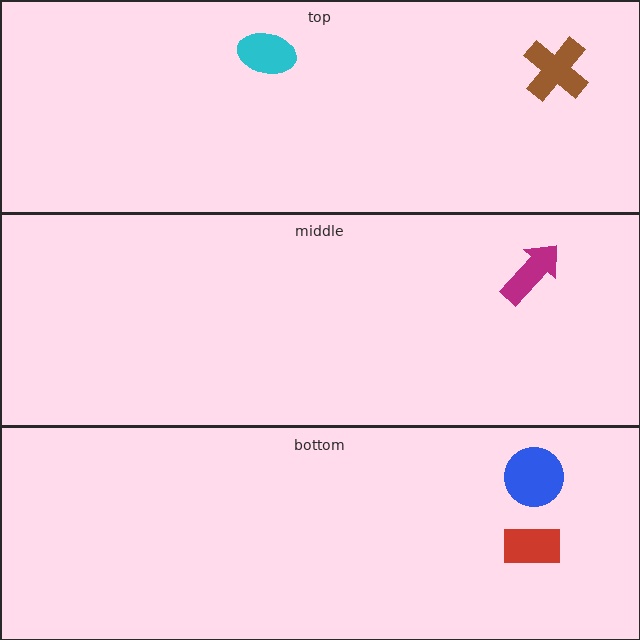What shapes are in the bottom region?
The red rectangle, the blue circle.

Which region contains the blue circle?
The bottom region.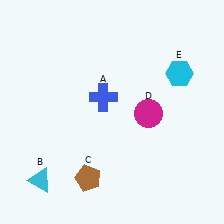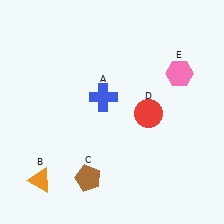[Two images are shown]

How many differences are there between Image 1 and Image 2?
There are 3 differences between the two images.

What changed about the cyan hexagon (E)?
In Image 1, E is cyan. In Image 2, it changed to pink.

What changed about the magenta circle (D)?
In Image 1, D is magenta. In Image 2, it changed to red.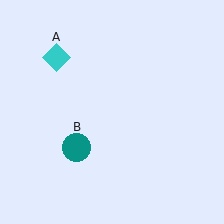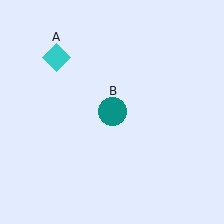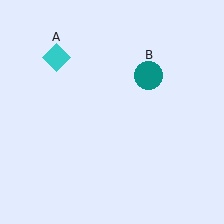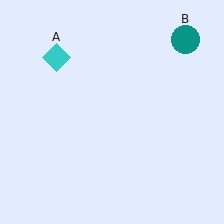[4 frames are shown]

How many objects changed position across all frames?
1 object changed position: teal circle (object B).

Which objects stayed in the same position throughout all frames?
Cyan diamond (object A) remained stationary.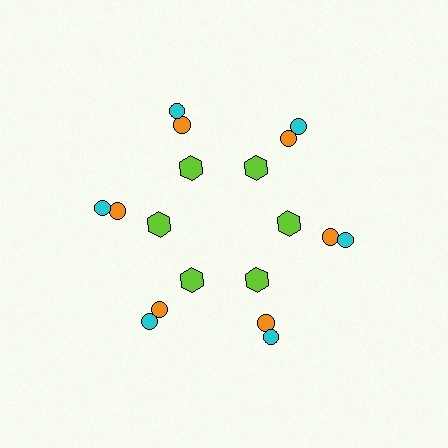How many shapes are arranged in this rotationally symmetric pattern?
There are 18 shapes, arranged in 6 groups of 3.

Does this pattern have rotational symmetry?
Yes, this pattern has 6-fold rotational symmetry. It looks the same after rotating 60 degrees around the center.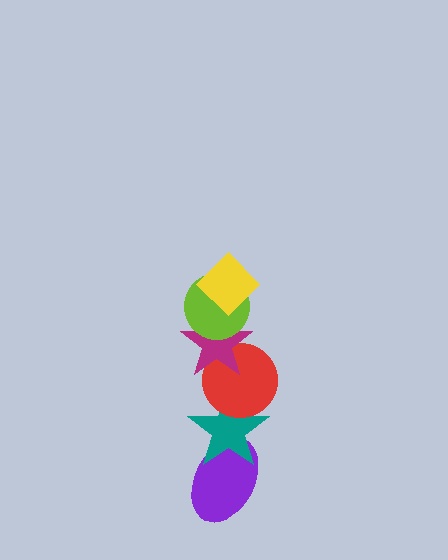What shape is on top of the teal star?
The red circle is on top of the teal star.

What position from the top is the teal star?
The teal star is 5th from the top.